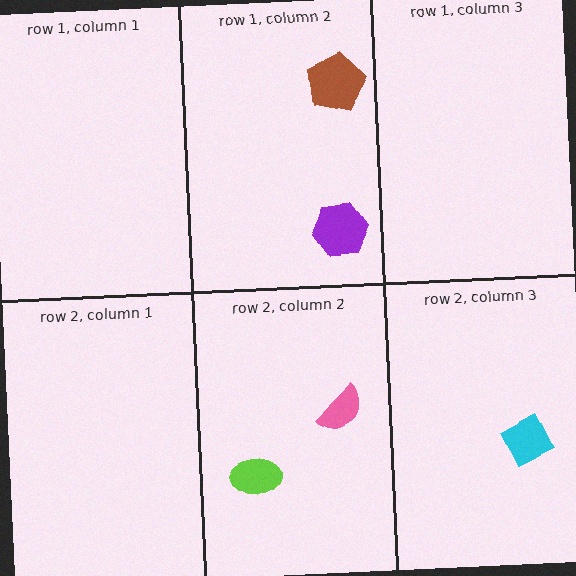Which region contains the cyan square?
The row 2, column 3 region.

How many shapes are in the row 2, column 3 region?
1.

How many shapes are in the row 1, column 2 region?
2.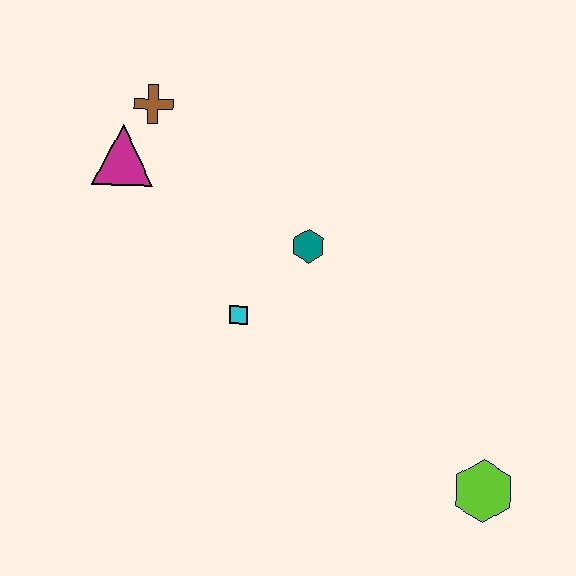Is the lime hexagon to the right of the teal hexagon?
Yes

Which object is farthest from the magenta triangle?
The lime hexagon is farthest from the magenta triangle.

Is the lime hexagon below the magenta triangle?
Yes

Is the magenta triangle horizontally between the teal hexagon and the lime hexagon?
No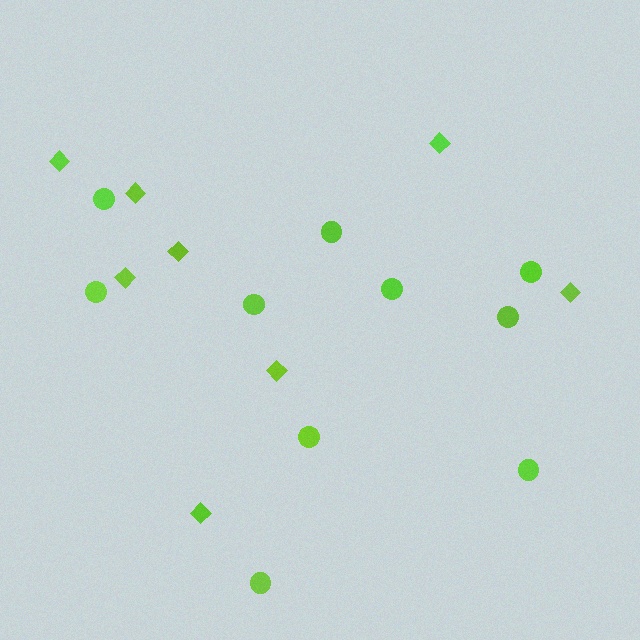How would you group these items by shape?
There are 2 groups: one group of diamonds (8) and one group of circles (10).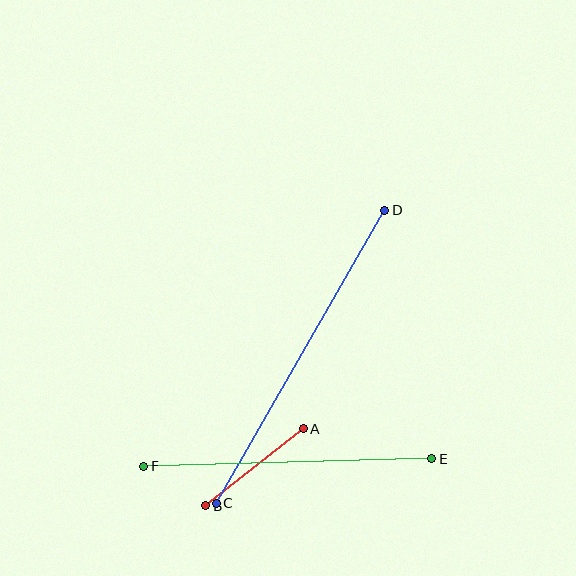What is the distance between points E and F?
The distance is approximately 288 pixels.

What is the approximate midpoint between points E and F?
The midpoint is at approximately (288, 462) pixels.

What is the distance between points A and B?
The distance is approximately 124 pixels.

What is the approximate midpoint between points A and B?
The midpoint is at approximately (255, 467) pixels.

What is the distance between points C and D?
The distance is approximately 338 pixels.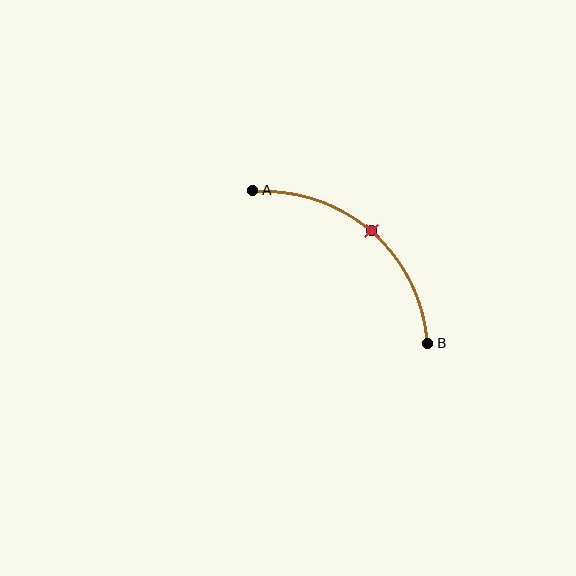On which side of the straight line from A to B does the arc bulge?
The arc bulges above and to the right of the straight line connecting A and B.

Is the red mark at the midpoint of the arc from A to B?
Yes. The red mark lies on the arc at equal arc-length from both A and B — it is the arc midpoint.